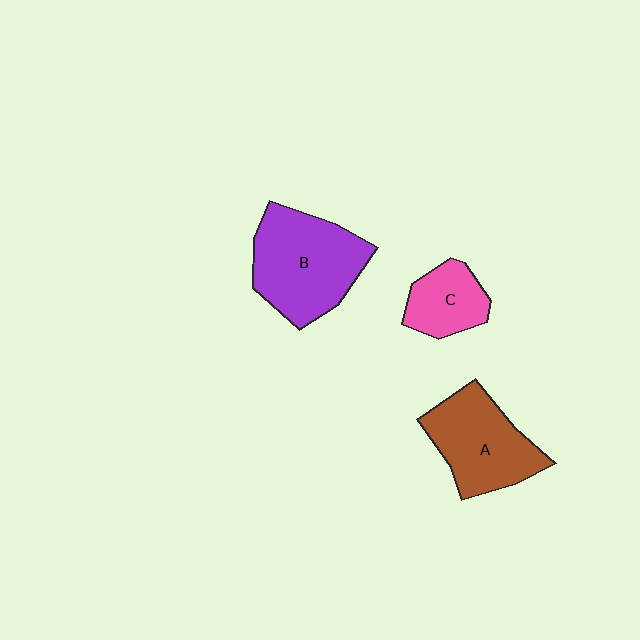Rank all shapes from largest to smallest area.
From largest to smallest: B (purple), A (brown), C (pink).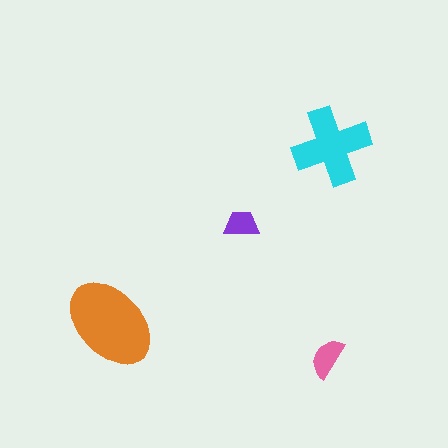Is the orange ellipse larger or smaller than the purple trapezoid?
Larger.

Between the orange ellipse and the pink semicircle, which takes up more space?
The orange ellipse.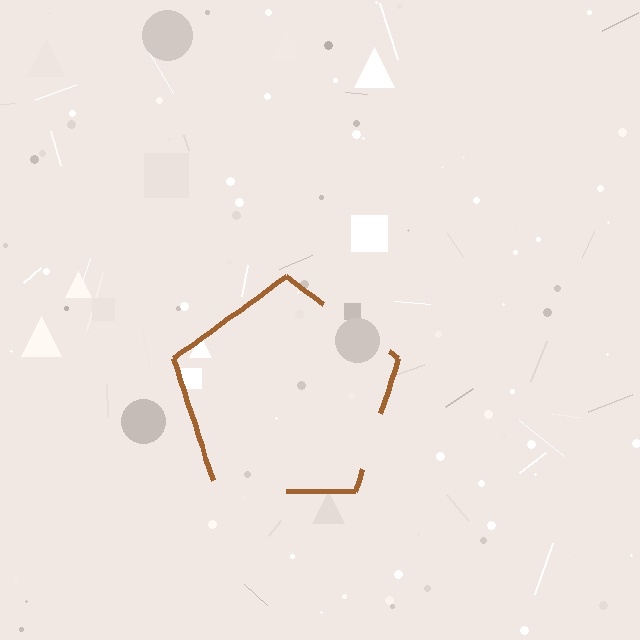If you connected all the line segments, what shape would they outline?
They would outline a pentagon.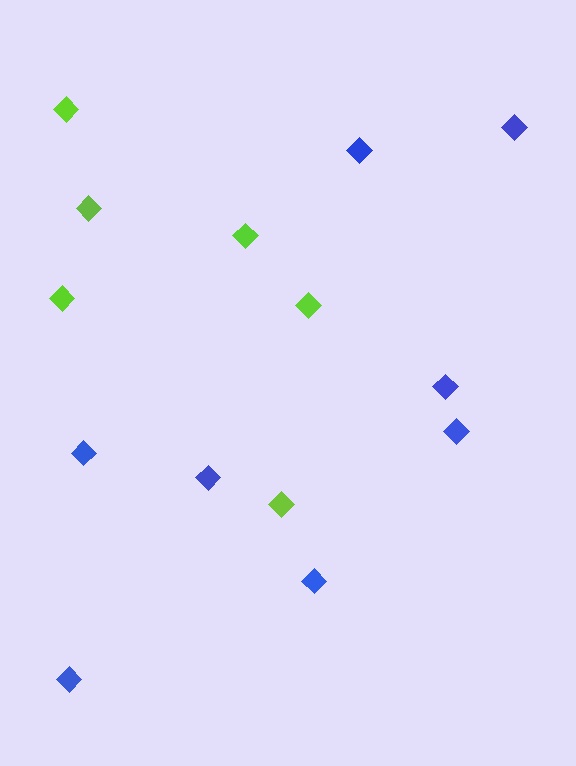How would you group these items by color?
There are 2 groups: one group of blue diamonds (8) and one group of lime diamonds (6).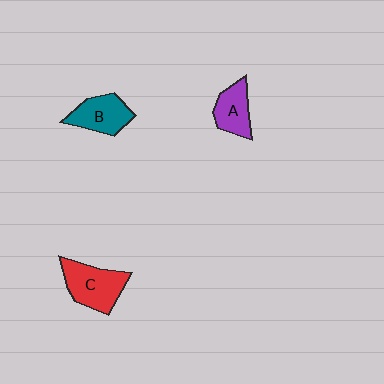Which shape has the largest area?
Shape C (red).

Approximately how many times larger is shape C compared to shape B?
Approximately 1.2 times.